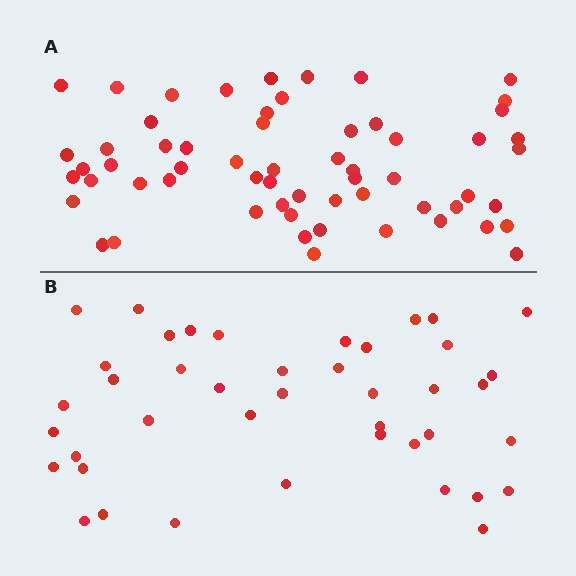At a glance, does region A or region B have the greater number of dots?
Region A (the top region) has more dots.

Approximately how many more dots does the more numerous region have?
Region A has approximately 20 more dots than region B.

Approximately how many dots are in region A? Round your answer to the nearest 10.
About 60 dots.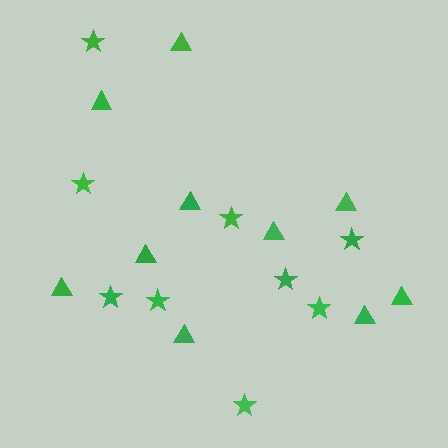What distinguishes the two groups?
There are 2 groups: one group of stars (9) and one group of triangles (10).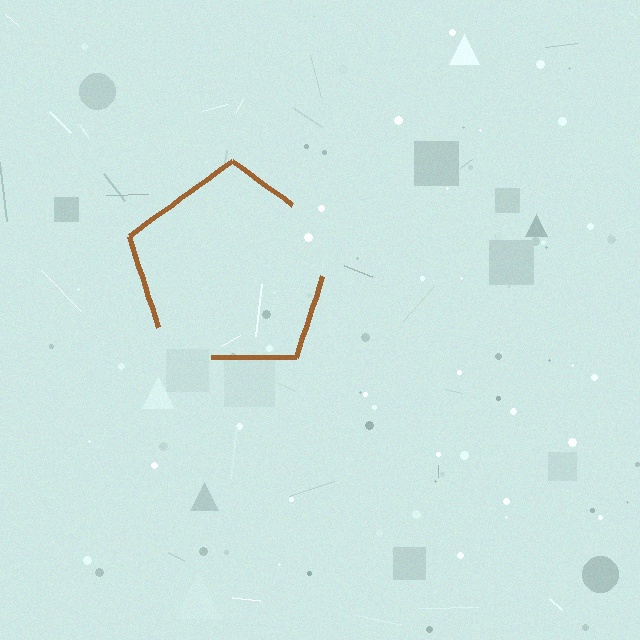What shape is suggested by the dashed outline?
The dashed outline suggests a pentagon.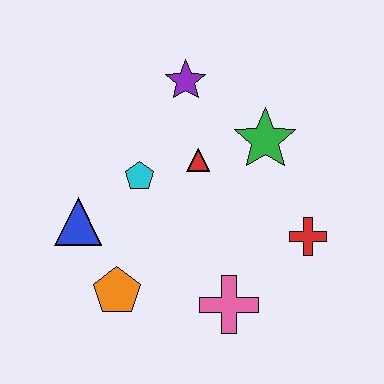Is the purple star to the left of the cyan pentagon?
No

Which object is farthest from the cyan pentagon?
The red cross is farthest from the cyan pentagon.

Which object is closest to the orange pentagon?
The blue triangle is closest to the orange pentagon.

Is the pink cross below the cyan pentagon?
Yes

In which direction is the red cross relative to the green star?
The red cross is below the green star.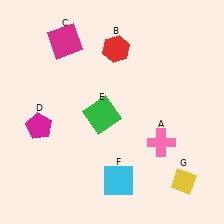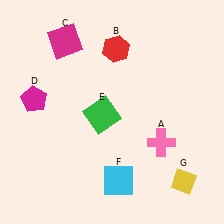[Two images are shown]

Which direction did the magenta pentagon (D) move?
The magenta pentagon (D) moved up.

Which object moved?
The magenta pentagon (D) moved up.